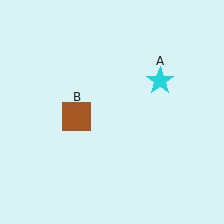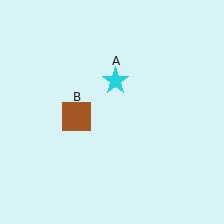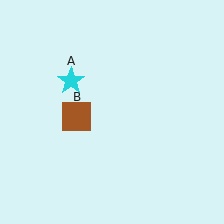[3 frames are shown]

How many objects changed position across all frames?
1 object changed position: cyan star (object A).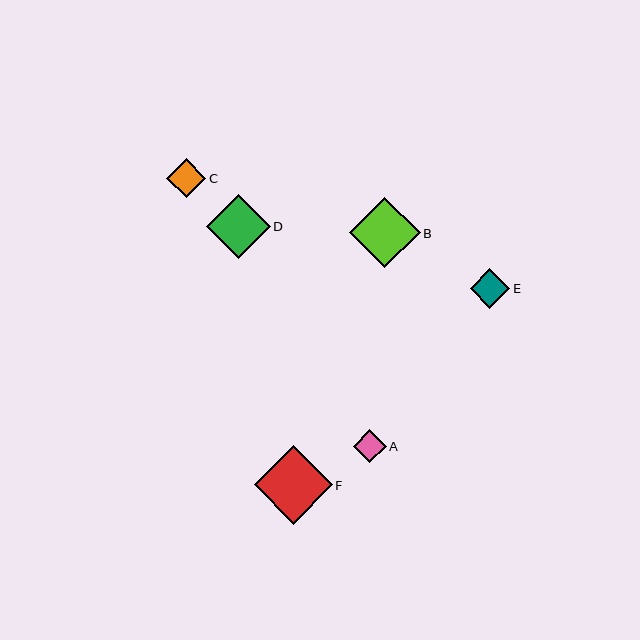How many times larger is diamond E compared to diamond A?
Diamond E is approximately 1.2 times the size of diamond A.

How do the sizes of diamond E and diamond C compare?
Diamond E and diamond C are approximately the same size.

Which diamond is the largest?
Diamond F is the largest with a size of approximately 78 pixels.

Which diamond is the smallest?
Diamond A is the smallest with a size of approximately 33 pixels.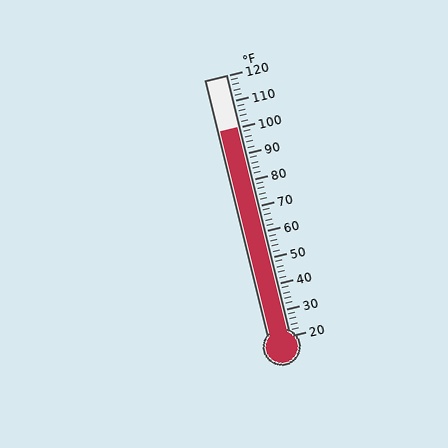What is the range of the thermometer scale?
The thermometer scale ranges from 20°F to 120°F.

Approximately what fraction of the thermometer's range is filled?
The thermometer is filled to approximately 80% of its range.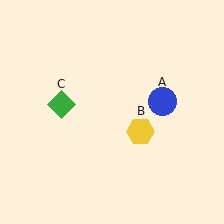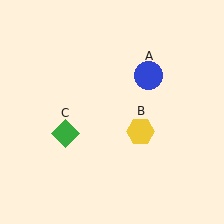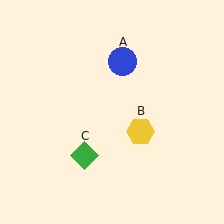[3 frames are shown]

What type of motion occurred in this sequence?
The blue circle (object A), green diamond (object C) rotated counterclockwise around the center of the scene.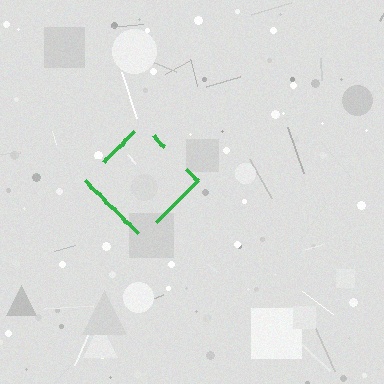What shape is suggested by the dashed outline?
The dashed outline suggests a diamond.